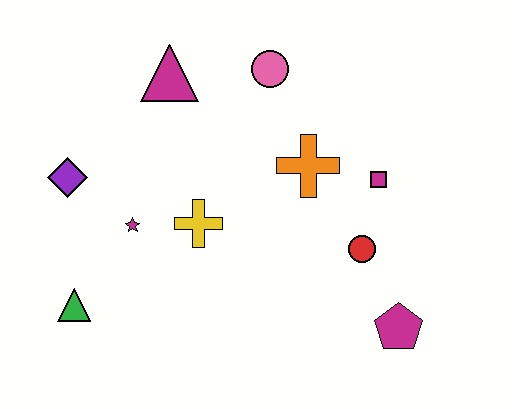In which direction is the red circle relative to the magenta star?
The red circle is to the right of the magenta star.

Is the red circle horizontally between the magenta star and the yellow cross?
No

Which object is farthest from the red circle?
The purple diamond is farthest from the red circle.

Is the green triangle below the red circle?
Yes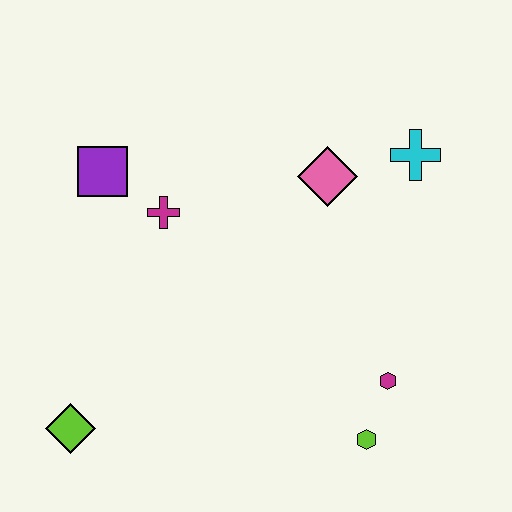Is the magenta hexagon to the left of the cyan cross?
Yes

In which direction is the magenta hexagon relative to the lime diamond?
The magenta hexagon is to the right of the lime diamond.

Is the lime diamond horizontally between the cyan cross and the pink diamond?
No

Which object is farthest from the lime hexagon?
The purple square is farthest from the lime hexagon.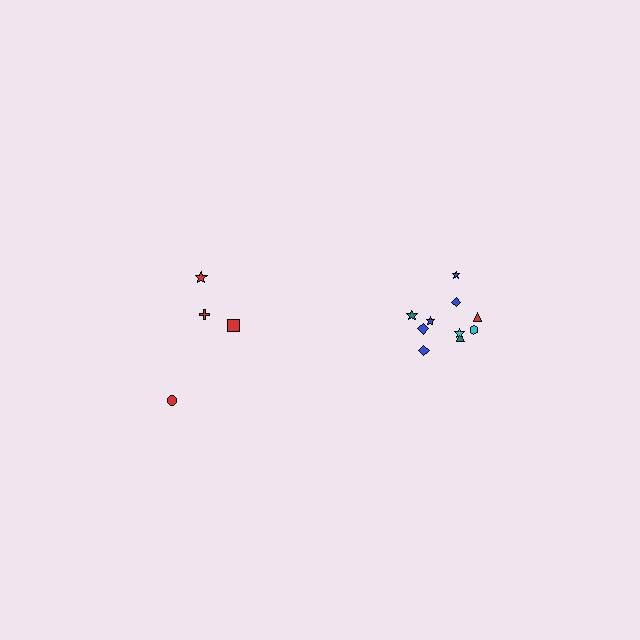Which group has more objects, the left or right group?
The right group.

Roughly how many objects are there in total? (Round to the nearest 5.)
Roughly 15 objects in total.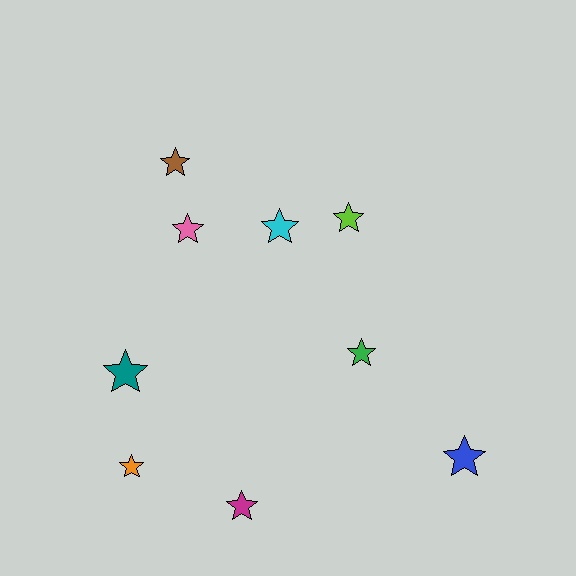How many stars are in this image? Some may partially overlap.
There are 9 stars.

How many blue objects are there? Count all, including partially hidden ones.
There is 1 blue object.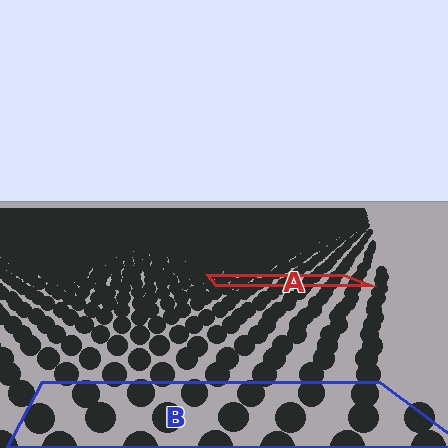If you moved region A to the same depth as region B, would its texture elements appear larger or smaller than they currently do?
They would appear larger. At a closer depth, the same texture elements are projected at a bigger on-screen size.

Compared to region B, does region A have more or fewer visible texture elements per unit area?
Region A has more texture elements per unit area — they are packed more densely because it is farther away.